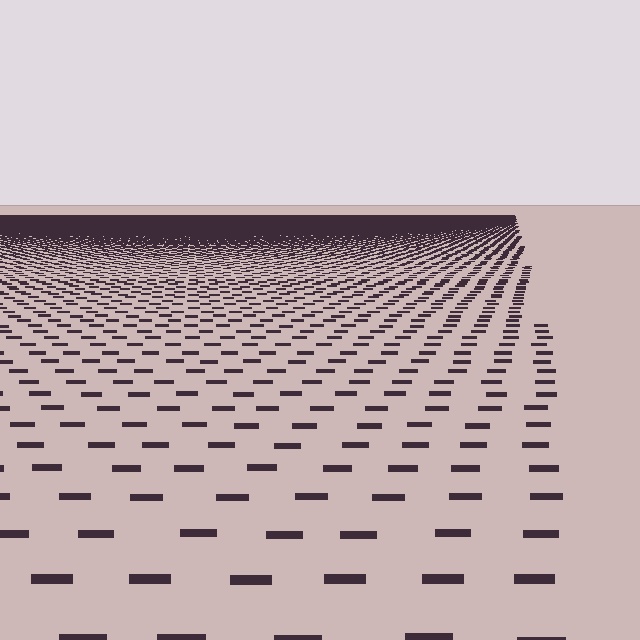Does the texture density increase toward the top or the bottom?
Density increases toward the top.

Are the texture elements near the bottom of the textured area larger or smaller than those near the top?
Larger. Near the bottom, elements are closer to the viewer and appear at a bigger on-screen size.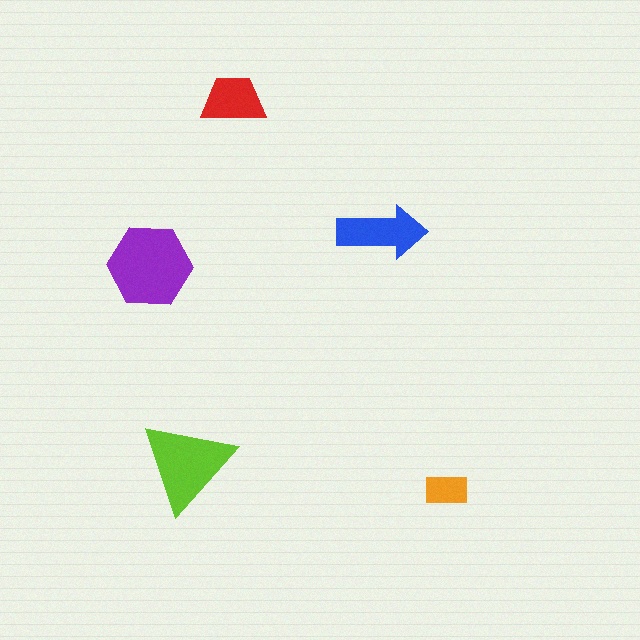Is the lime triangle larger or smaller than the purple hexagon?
Smaller.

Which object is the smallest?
The orange rectangle.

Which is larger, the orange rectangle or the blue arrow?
The blue arrow.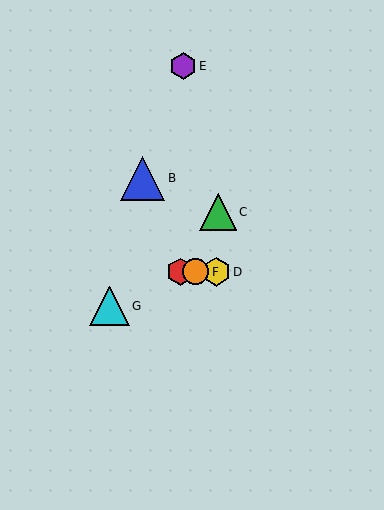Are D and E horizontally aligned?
No, D is at y≈272 and E is at y≈66.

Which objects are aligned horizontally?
Objects A, D, F are aligned horizontally.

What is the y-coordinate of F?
Object F is at y≈272.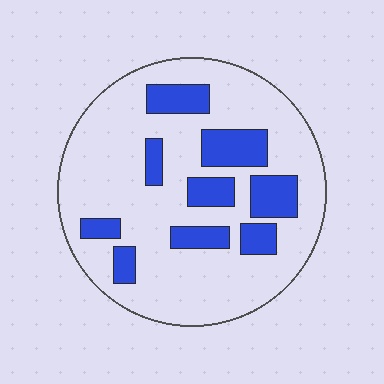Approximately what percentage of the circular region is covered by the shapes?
Approximately 25%.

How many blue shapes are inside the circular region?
9.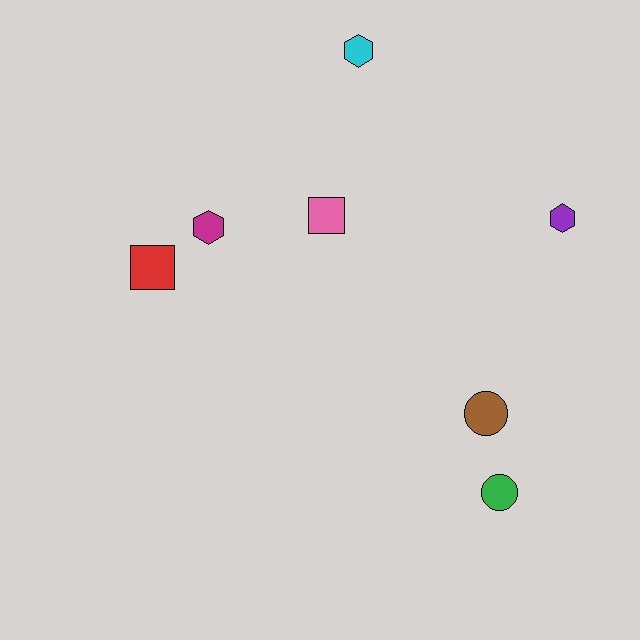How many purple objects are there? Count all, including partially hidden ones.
There is 1 purple object.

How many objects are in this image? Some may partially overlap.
There are 7 objects.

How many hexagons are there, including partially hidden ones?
There are 3 hexagons.